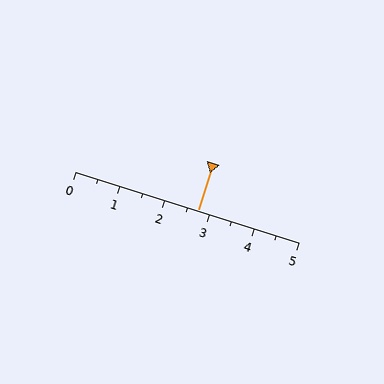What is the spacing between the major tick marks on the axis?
The major ticks are spaced 1 apart.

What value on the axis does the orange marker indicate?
The marker indicates approximately 2.8.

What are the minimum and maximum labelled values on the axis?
The axis runs from 0 to 5.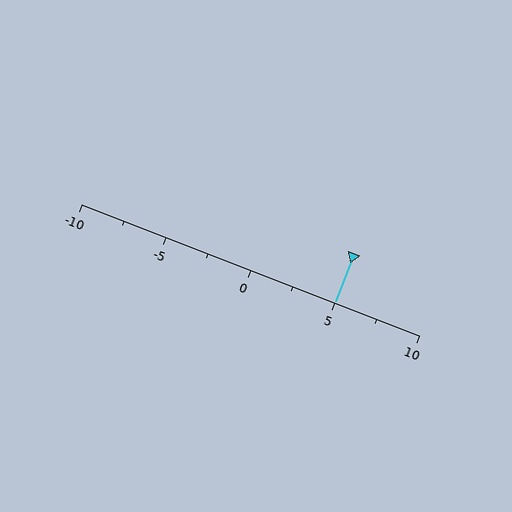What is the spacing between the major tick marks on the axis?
The major ticks are spaced 5 apart.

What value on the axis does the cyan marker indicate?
The marker indicates approximately 5.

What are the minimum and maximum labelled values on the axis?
The axis runs from -10 to 10.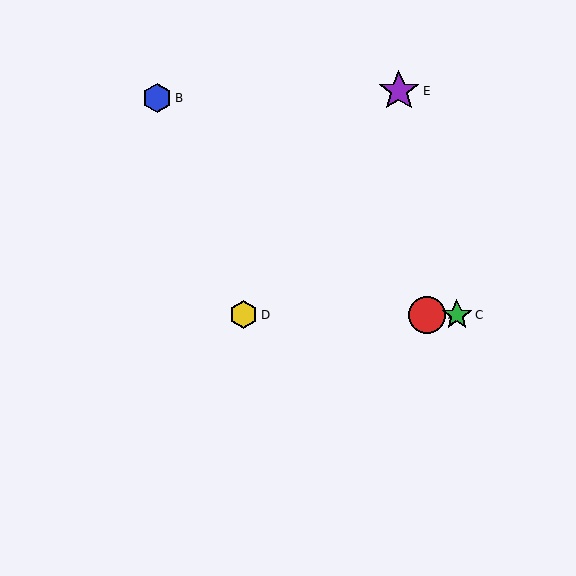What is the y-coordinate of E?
Object E is at y≈91.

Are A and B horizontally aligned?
No, A is at y≈315 and B is at y≈98.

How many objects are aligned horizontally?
3 objects (A, C, D) are aligned horizontally.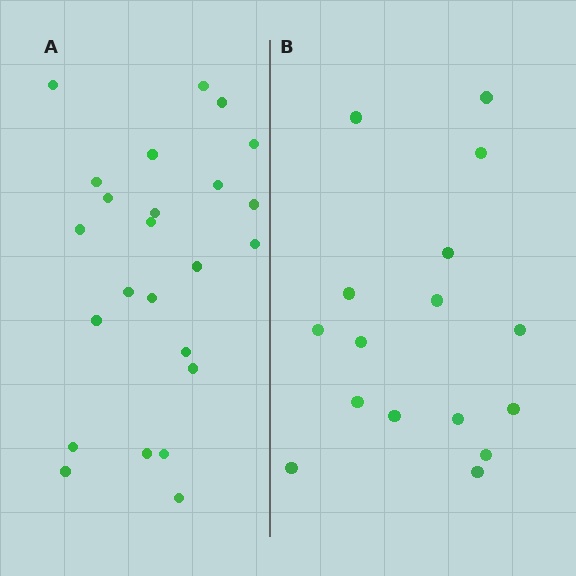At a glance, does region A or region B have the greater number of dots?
Region A (the left region) has more dots.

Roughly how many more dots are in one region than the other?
Region A has roughly 8 or so more dots than region B.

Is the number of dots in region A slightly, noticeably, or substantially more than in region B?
Region A has substantially more. The ratio is roughly 1.5 to 1.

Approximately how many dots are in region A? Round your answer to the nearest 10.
About 20 dots. (The exact count is 24, which rounds to 20.)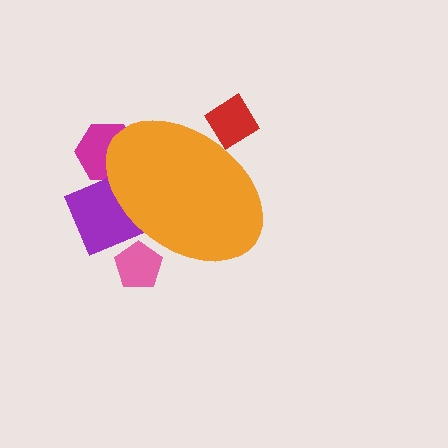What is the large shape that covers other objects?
An orange ellipse.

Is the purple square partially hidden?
Yes, the purple square is partially hidden behind the orange ellipse.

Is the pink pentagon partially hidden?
Yes, the pink pentagon is partially hidden behind the orange ellipse.